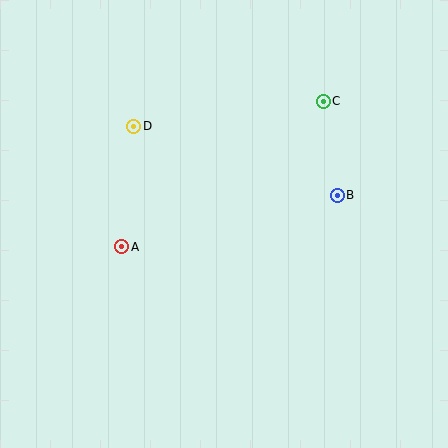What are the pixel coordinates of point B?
Point B is at (337, 195).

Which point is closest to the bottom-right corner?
Point B is closest to the bottom-right corner.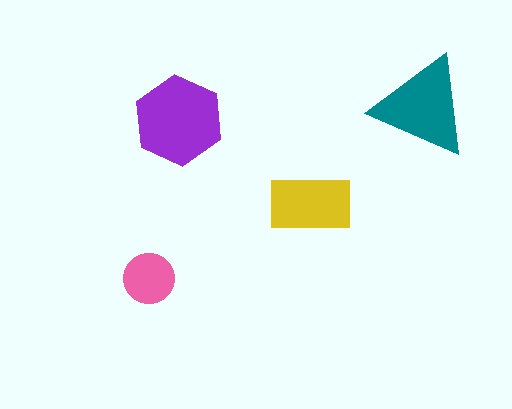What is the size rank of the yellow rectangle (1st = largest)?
3rd.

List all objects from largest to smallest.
The purple hexagon, the teal triangle, the yellow rectangle, the pink circle.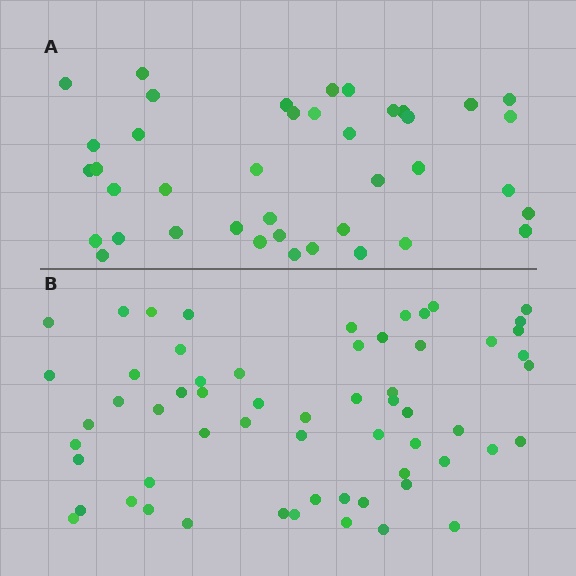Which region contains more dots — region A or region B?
Region B (the bottom region) has more dots.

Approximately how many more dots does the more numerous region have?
Region B has approximately 20 more dots than region A.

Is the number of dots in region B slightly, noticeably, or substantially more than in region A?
Region B has substantially more. The ratio is roughly 1.5 to 1.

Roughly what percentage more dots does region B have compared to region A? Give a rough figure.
About 50% more.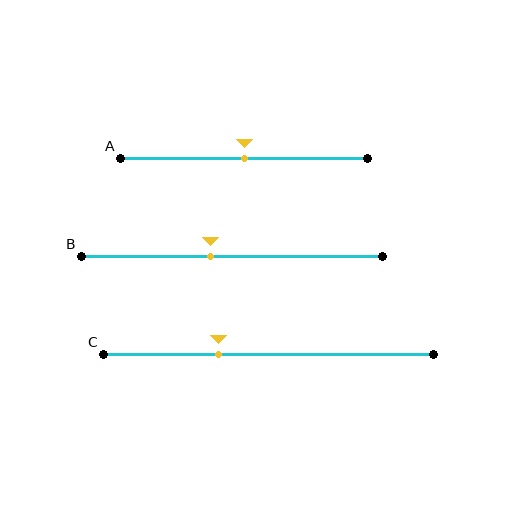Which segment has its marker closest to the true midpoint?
Segment A has its marker closest to the true midpoint.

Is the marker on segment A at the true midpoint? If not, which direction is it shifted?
Yes, the marker on segment A is at the true midpoint.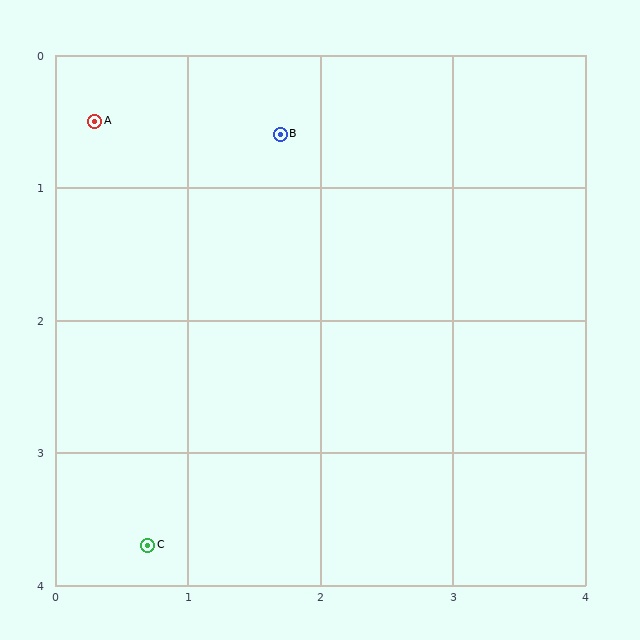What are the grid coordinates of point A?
Point A is at approximately (0.3, 0.5).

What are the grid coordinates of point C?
Point C is at approximately (0.7, 3.7).